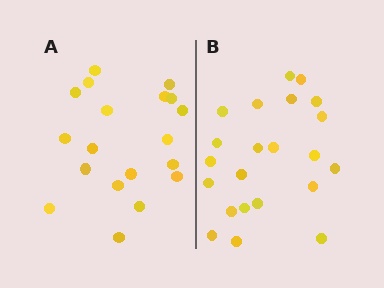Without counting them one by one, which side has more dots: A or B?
Region B (the right region) has more dots.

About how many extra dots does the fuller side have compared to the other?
Region B has just a few more — roughly 2 or 3 more dots than region A.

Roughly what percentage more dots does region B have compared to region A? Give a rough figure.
About 15% more.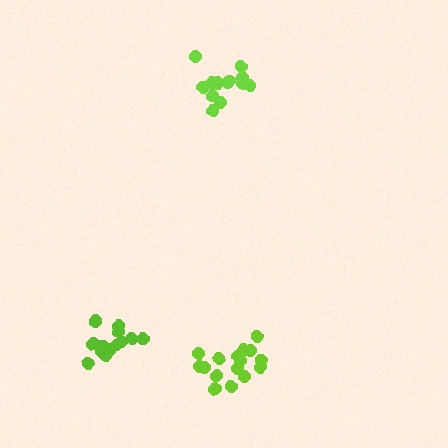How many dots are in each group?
Group 1: 17 dots, Group 2: 14 dots, Group 3: 17 dots (48 total).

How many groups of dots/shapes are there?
There are 3 groups.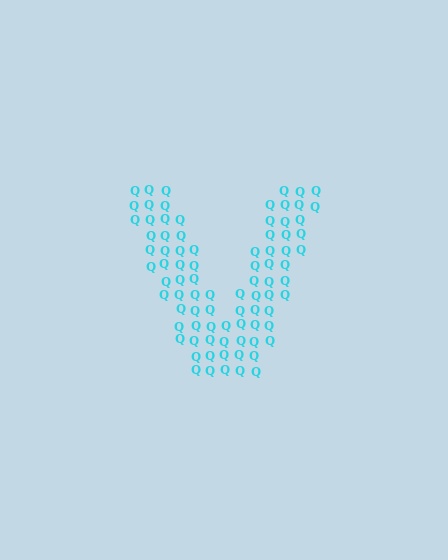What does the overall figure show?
The overall figure shows the letter V.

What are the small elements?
The small elements are letter Q's.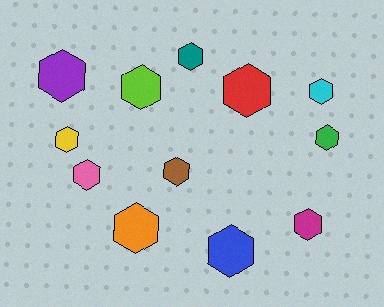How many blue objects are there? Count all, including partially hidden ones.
There is 1 blue object.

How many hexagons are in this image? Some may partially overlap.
There are 12 hexagons.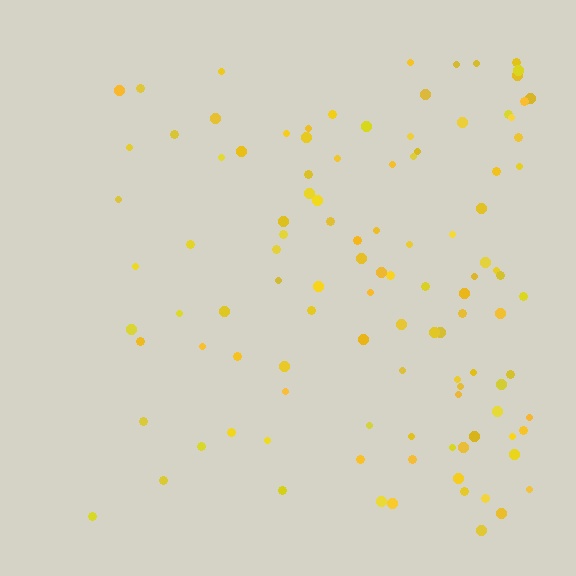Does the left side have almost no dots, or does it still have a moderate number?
Still a moderate number, just noticeably fewer than the right.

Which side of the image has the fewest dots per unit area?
The left.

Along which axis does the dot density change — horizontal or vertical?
Horizontal.